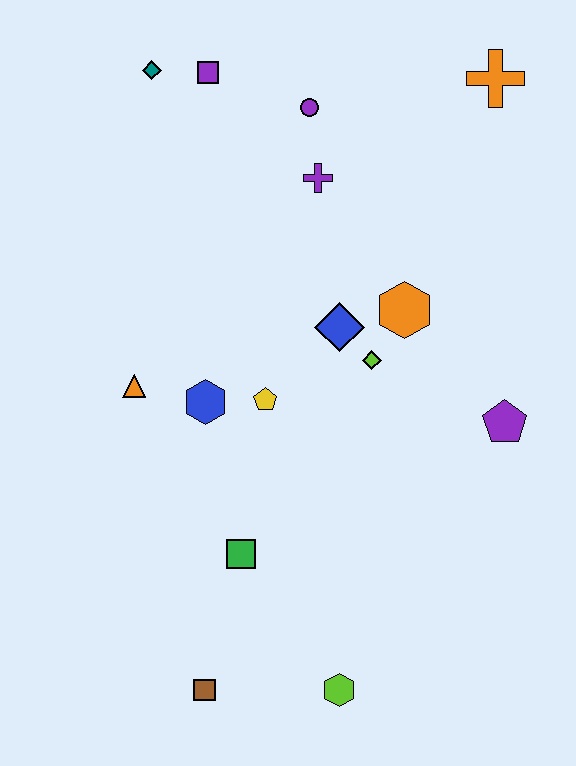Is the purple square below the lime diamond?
No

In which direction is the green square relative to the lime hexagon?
The green square is above the lime hexagon.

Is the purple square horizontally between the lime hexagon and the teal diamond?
Yes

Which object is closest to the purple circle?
The purple cross is closest to the purple circle.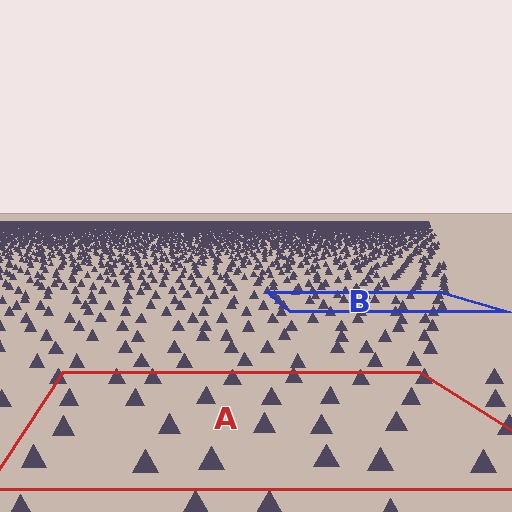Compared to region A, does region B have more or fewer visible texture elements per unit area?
Region B has more texture elements per unit area — they are packed more densely because it is farther away.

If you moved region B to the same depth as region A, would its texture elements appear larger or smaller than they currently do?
They would appear larger. At a closer depth, the same texture elements are projected at a bigger on-screen size.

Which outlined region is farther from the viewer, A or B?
Region B is farther from the viewer — the texture elements inside it appear smaller and more densely packed.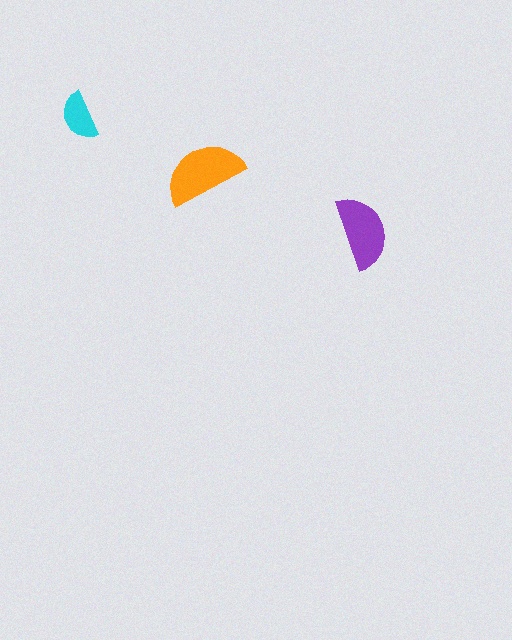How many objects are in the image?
There are 3 objects in the image.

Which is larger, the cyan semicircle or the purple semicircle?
The purple one.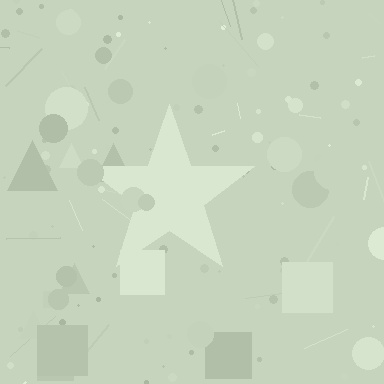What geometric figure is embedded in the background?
A star is embedded in the background.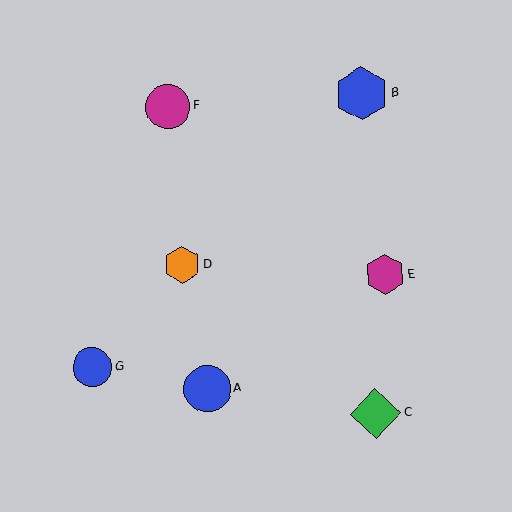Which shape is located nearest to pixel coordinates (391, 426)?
The green diamond (labeled C) at (376, 413) is nearest to that location.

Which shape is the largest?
The blue hexagon (labeled B) is the largest.